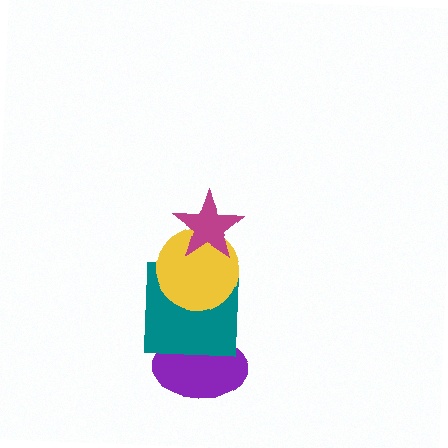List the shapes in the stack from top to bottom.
From top to bottom: the magenta star, the yellow circle, the teal square, the purple ellipse.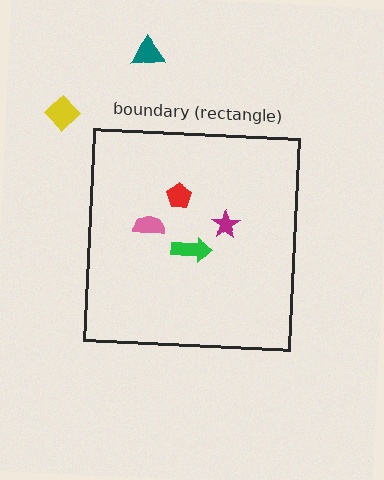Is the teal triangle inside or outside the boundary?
Outside.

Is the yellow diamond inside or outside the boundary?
Outside.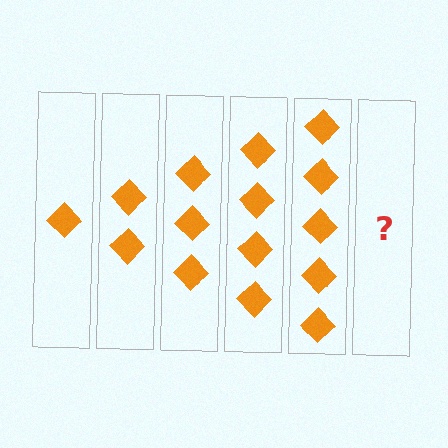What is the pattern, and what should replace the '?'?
The pattern is that each step adds one more diamond. The '?' should be 6 diamonds.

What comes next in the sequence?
The next element should be 6 diamonds.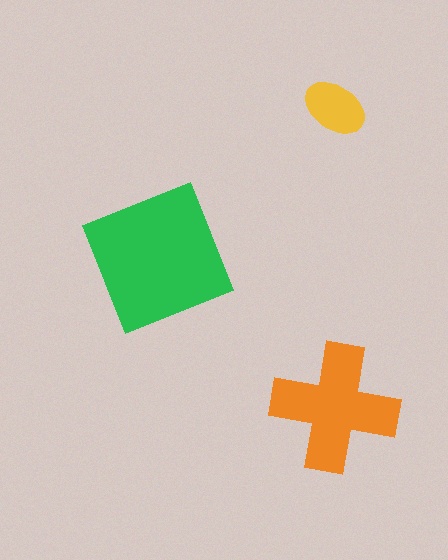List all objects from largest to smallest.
The green square, the orange cross, the yellow ellipse.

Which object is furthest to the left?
The green square is leftmost.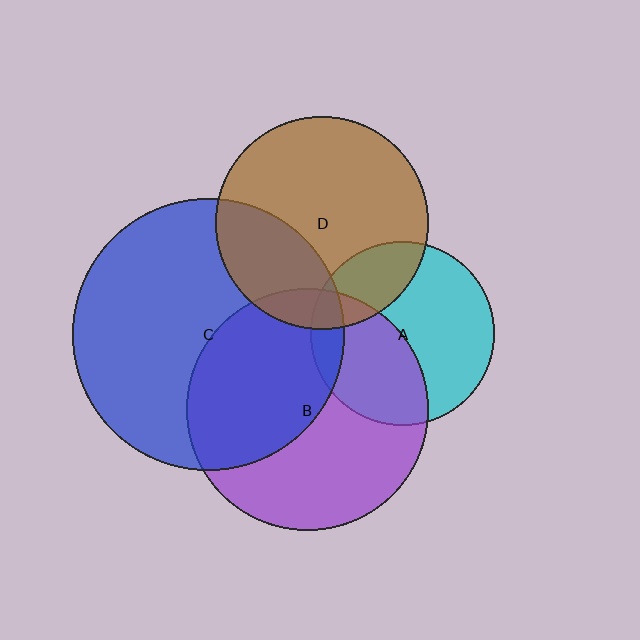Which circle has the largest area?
Circle C (blue).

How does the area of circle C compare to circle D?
Approximately 1.6 times.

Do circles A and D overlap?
Yes.